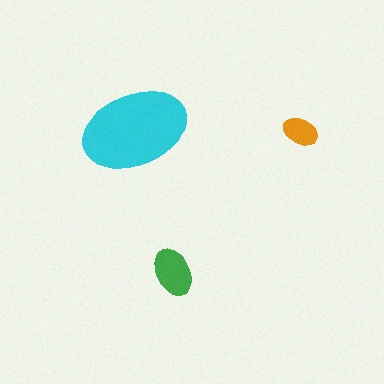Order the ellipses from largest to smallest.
the cyan one, the green one, the orange one.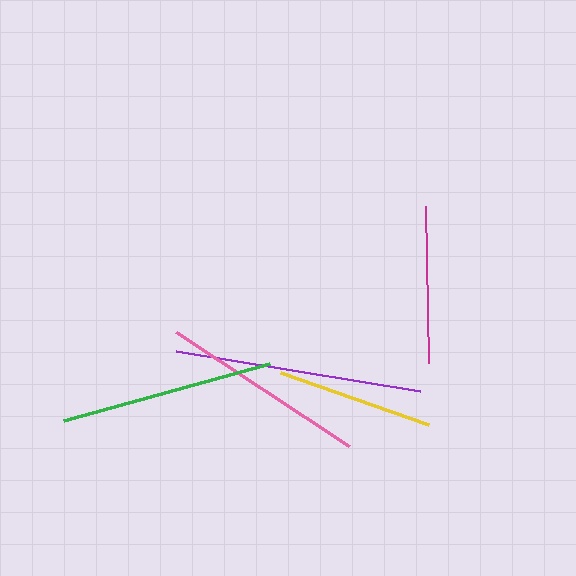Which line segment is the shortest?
The magenta line is the shortest at approximately 157 pixels.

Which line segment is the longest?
The purple line is the longest at approximately 247 pixels.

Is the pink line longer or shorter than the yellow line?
The pink line is longer than the yellow line.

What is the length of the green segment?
The green segment is approximately 214 pixels long.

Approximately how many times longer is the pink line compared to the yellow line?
The pink line is approximately 1.3 times the length of the yellow line.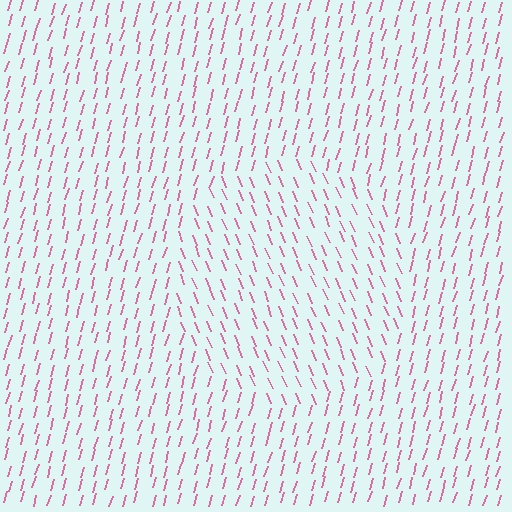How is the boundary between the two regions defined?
The boundary is defined purely by a change in line orientation (approximately 39 degrees difference). All lines are the same color and thickness.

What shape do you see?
I see a circle.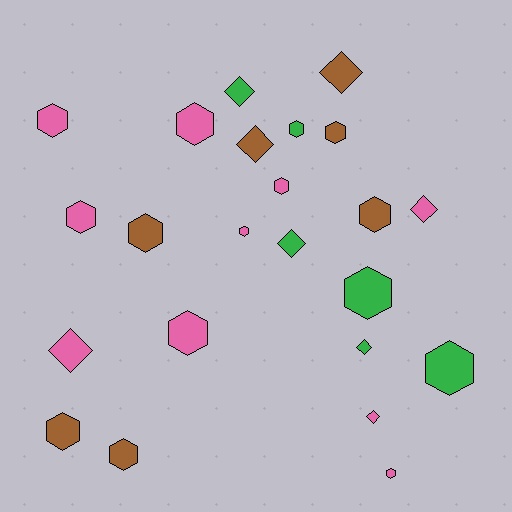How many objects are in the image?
There are 23 objects.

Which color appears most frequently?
Pink, with 10 objects.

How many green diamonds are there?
There are 3 green diamonds.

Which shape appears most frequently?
Hexagon, with 15 objects.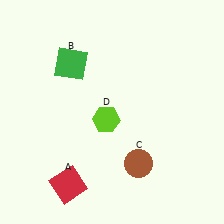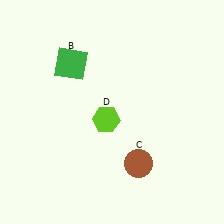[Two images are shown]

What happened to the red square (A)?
The red square (A) was removed in Image 2. It was in the bottom-left area of Image 1.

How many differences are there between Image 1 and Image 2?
There is 1 difference between the two images.